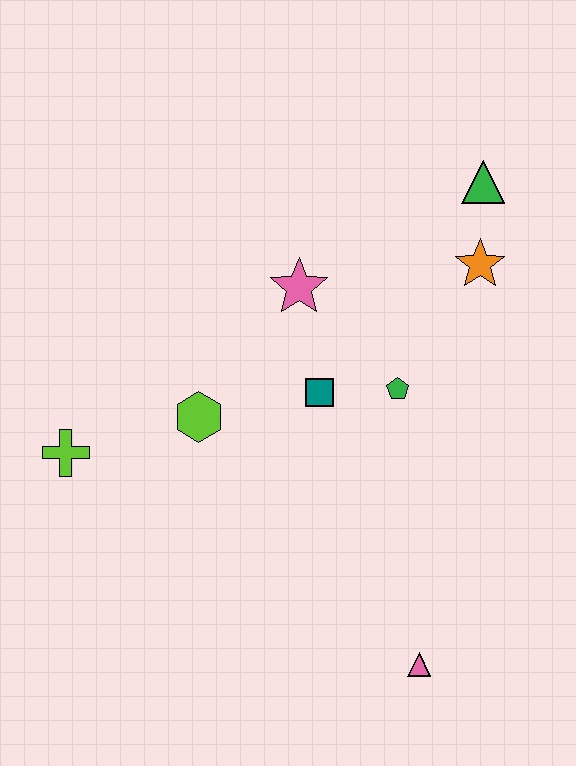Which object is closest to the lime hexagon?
The teal square is closest to the lime hexagon.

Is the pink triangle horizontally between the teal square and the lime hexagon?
No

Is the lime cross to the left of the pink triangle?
Yes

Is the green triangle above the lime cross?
Yes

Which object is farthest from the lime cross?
The green triangle is farthest from the lime cross.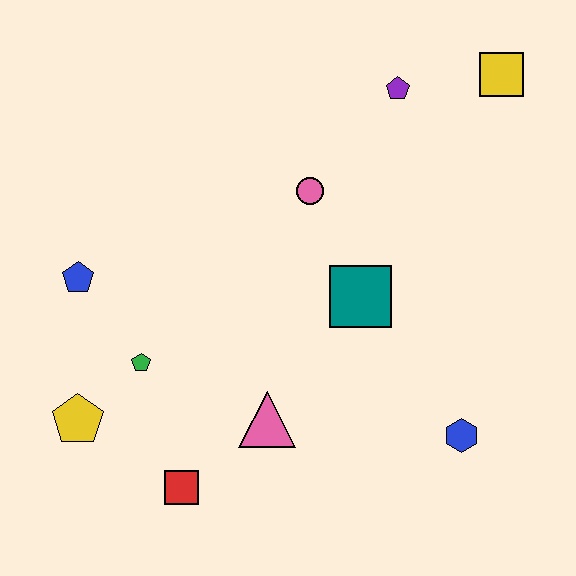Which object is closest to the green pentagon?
The yellow pentagon is closest to the green pentagon.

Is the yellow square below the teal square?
No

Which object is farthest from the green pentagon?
The yellow square is farthest from the green pentagon.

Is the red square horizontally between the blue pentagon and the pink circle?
Yes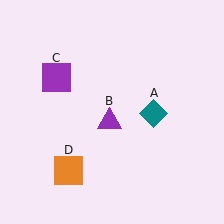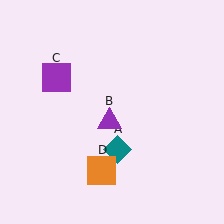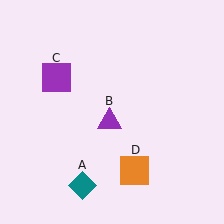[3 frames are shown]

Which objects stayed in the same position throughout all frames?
Purple triangle (object B) and purple square (object C) remained stationary.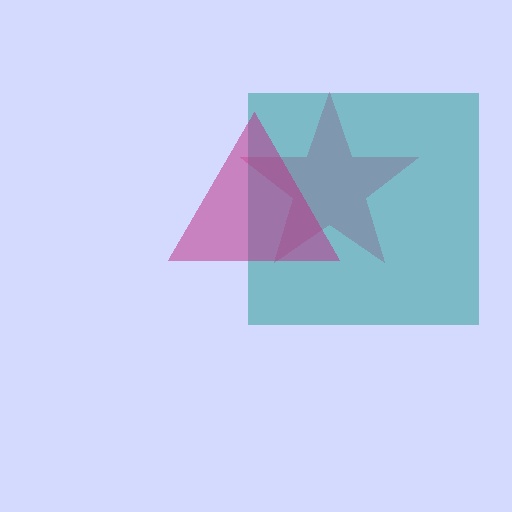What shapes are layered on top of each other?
The layered shapes are: a pink star, a teal square, a magenta triangle.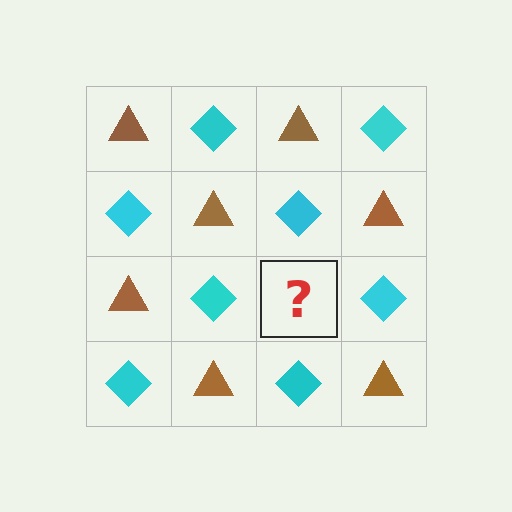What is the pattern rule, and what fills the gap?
The rule is that it alternates brown triangle and cyan diamond in a checkerboard pattern. The gap should be filled with a brown triangle.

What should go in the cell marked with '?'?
The missing cell should contain a brown triangle.